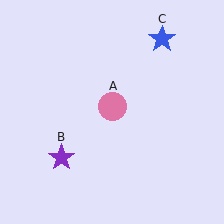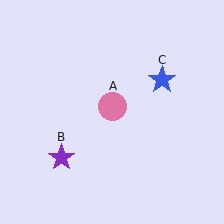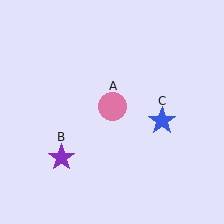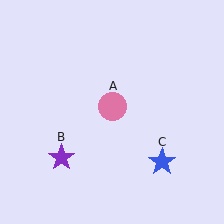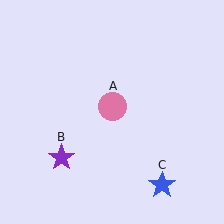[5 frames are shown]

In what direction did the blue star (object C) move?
The blue star (object C) moved down.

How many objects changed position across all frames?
1 object changed position: blue star (object C).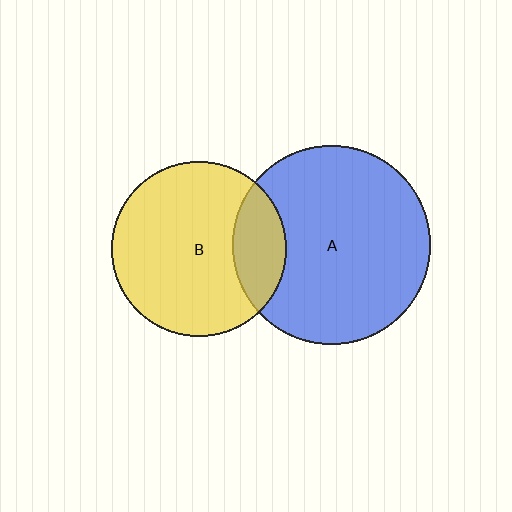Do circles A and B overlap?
Yes.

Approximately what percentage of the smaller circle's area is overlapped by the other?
Approximately 20%.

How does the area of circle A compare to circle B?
Approximately 1.3 times.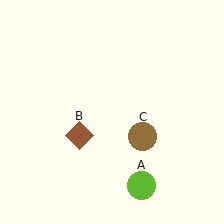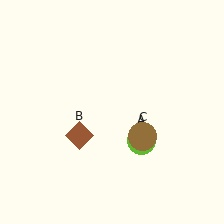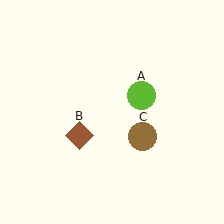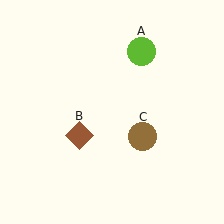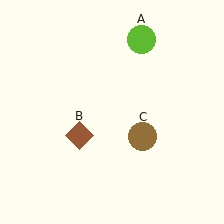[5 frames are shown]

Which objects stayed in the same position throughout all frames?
Brown diamond (object B) and brown circle (object C) remained stationary.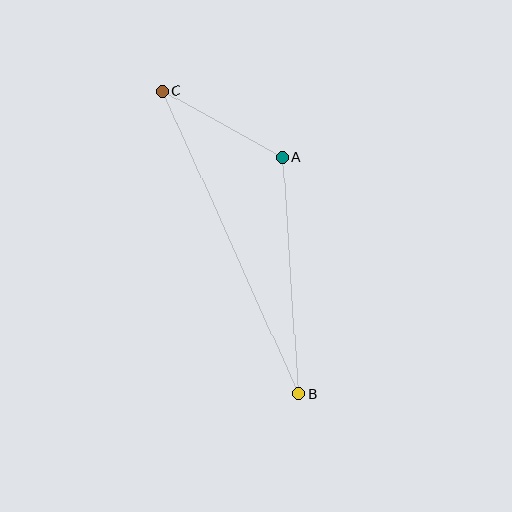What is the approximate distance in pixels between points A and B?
The distance between A and B is approximately 237 pixels.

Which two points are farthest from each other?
Points B and C are farthest from each other.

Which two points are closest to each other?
Points A and C are closest to each other.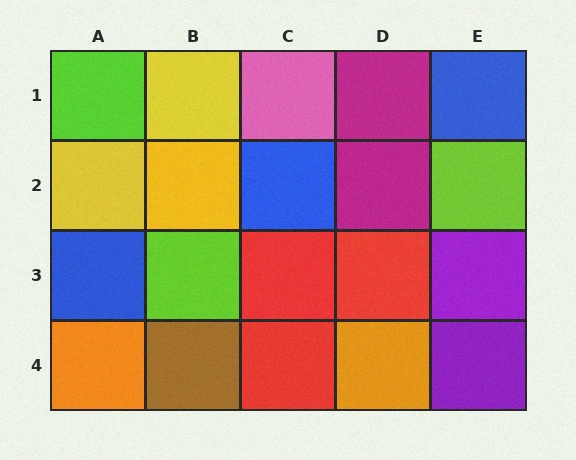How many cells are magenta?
2 cells are magenta.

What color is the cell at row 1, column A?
Lime.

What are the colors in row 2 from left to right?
Yellow, yellow, blue, magenta, lime.